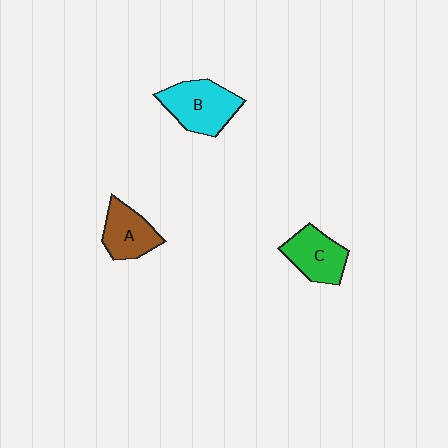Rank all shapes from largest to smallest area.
From largest to smallest: B (cyan), C (green), A (brown).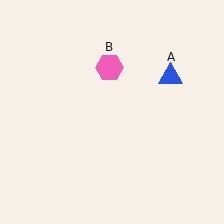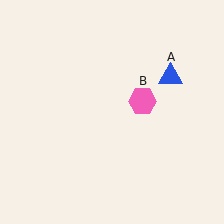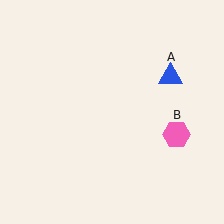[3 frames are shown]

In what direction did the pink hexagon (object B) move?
The pink hexagon (object B) moved down and to the right.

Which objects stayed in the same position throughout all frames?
Blue triangle (object A) remained stationary.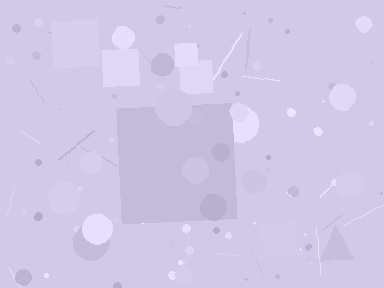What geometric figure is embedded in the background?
A square is embedded in the background.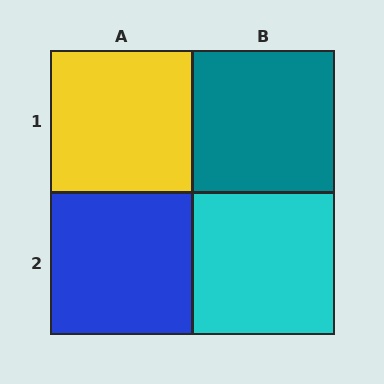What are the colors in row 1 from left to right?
Yellow, teal.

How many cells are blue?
1 cell is blue.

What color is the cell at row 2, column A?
Blue.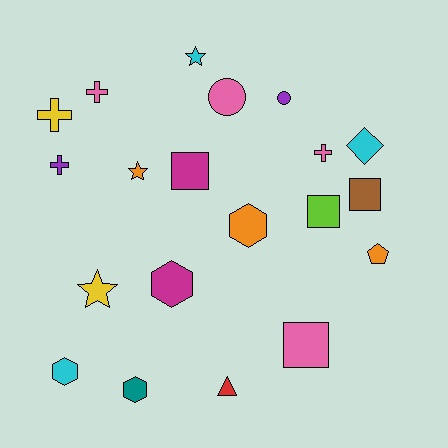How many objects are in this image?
There are 20 objects.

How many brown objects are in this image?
There is 1 brown object.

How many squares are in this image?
There are 4 squares.